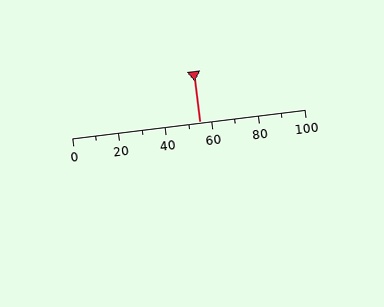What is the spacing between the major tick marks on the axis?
The major ticks are spaced 20 apart.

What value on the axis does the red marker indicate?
The marker indicates approximately 55.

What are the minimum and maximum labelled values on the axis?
The axis runs from 0 to 100.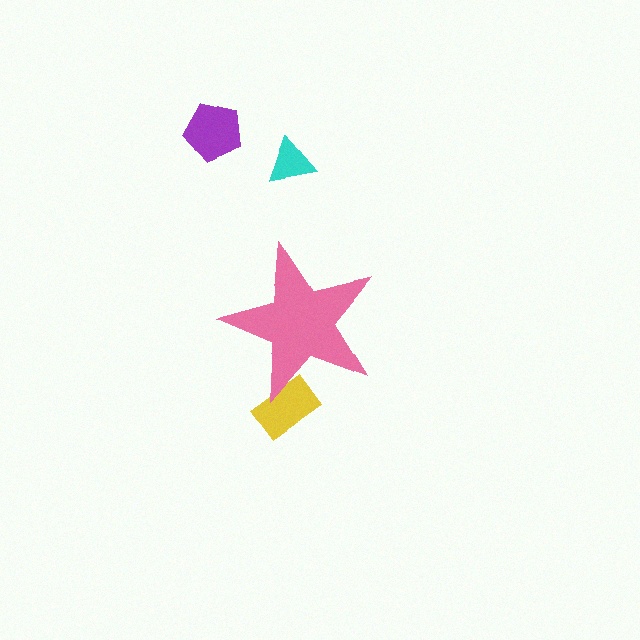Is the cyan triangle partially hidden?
No, the cyan triangle is fully visible.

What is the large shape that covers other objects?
A pink star.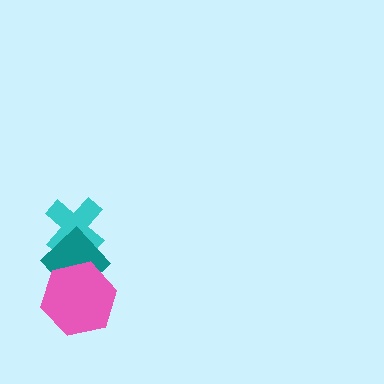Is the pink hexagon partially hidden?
No, no other shape covers it.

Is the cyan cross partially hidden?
Yes, it is partially covered by another shape.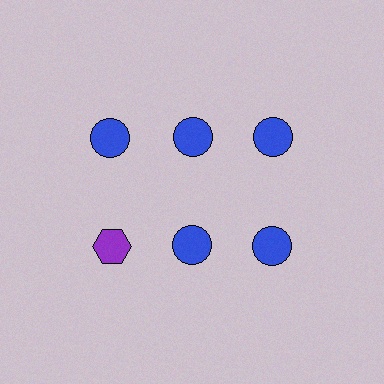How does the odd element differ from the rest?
It differs in both color (purple instead of blue) and shape (hexagon instead of circle).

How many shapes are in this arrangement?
There are 6 shapes arranged in a grid pattern.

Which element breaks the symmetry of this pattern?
The purple hexagon in the second row, leftmost column breaks the symmetry. All other shapes are blue circles.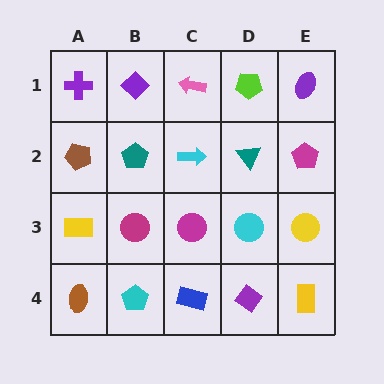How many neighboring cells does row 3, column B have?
4.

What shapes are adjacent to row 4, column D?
A cyan circle (row 3, column D), a blue rectangle (row 4, column C), a yellow rectangle (row 4, column E).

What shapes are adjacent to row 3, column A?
A brown pentagon (row 2, column A), a brown ellipse (row 4, column A), a magenta circle (row 3, column B).